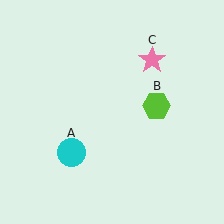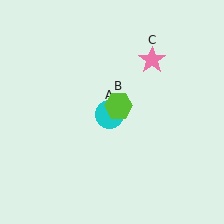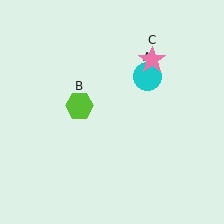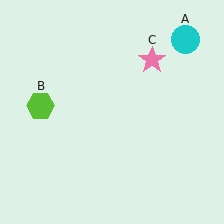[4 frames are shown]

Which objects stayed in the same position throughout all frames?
Pink star (object C) remained stationary.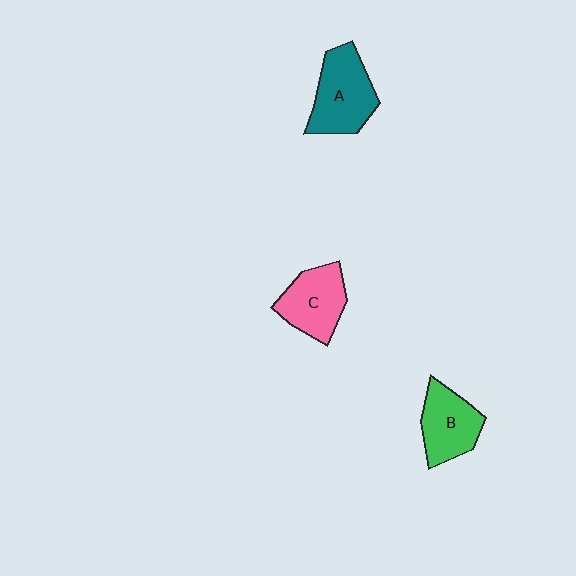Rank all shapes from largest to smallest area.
From largest to smallest: A (teal), C (pink), B (green).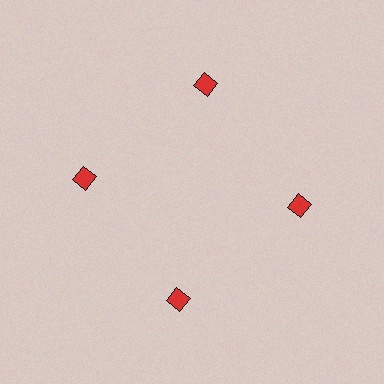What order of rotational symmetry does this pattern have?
This pattern has 4-fold rotational symmetry.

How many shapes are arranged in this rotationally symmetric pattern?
There are 4 shapes, arranged in 4 groups of 1.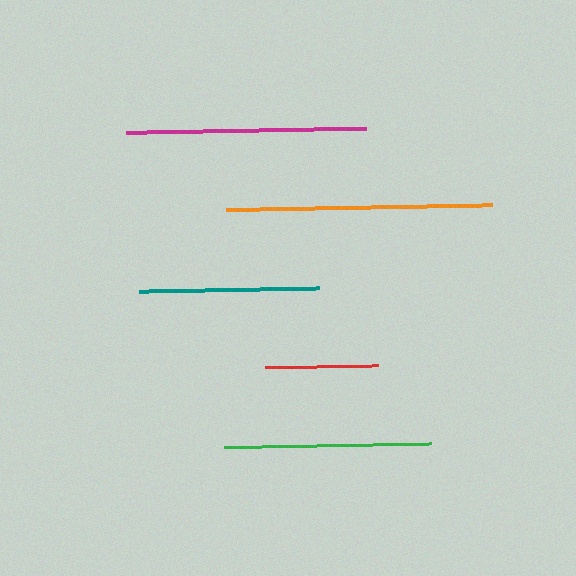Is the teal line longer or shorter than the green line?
The green line is longer than the teal line.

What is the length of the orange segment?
The orange segment is approximately 265 pixels long.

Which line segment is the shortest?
The red line is the shortest at approximately 112 pixels.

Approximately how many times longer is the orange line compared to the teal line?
The orange line is approximately 1.5 times the length of the teal line.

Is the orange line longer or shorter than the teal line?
The orange line is longer than the teal line.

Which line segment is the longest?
The orange line is the longest at approximately 265 pixels.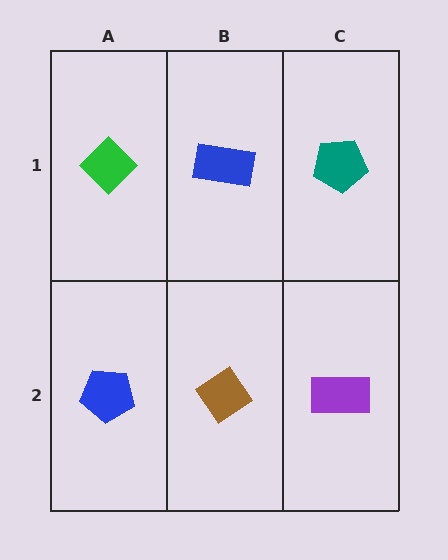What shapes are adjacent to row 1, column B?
A brown diamond (row 2, column B), a green diamond (row 1, column A), a teal pentagon (row 1, column C).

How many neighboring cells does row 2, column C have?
2.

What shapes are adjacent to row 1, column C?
A purple rectangle (row 2, column C), a blue rectangle (row 1, column B).